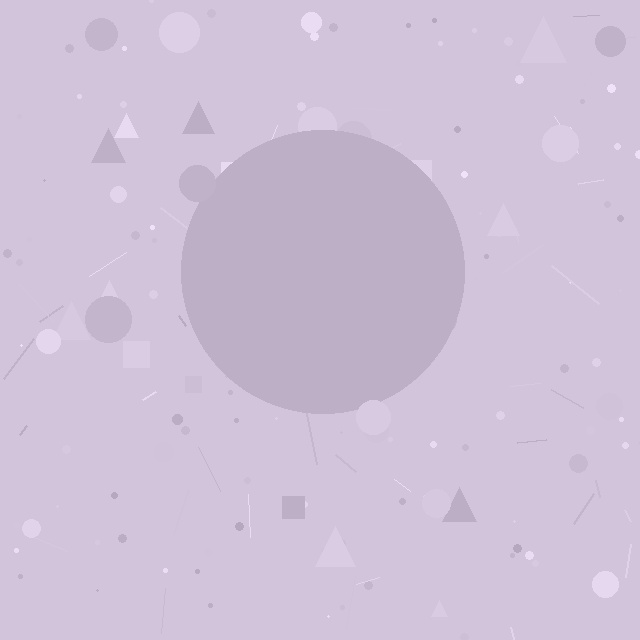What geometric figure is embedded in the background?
A circle is embedded in the background.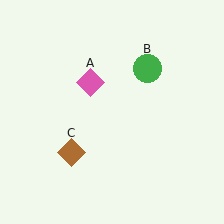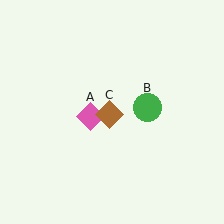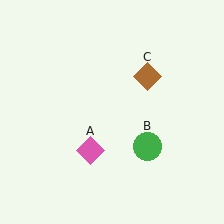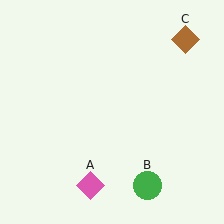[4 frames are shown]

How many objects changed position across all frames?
3 objects changed position: pink diamond (object A), green circle (object B), brown diamond (object C).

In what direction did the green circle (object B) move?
The green circle (object B) moved down.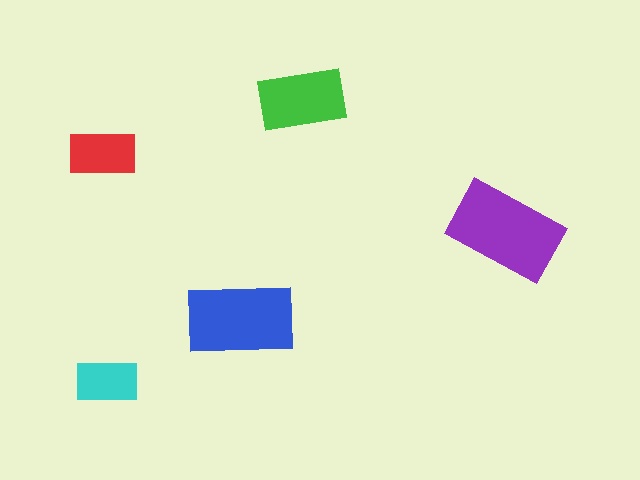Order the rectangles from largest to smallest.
the purple one, the blue one, the green one, the red one, the cyan one.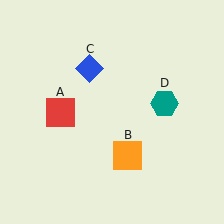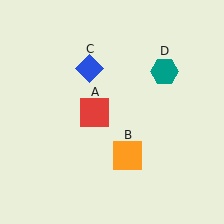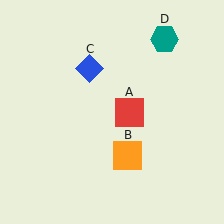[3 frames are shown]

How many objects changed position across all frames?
2 objects changed position: red square (object A), teal hexagon (object D).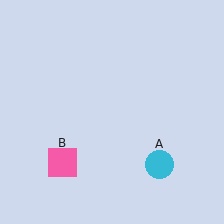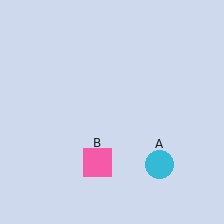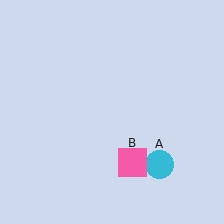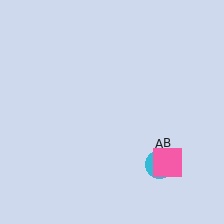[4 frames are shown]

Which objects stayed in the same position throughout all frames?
Cyan circle (object A) remained stationary.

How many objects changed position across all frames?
1 object changed position: pink square (object B).